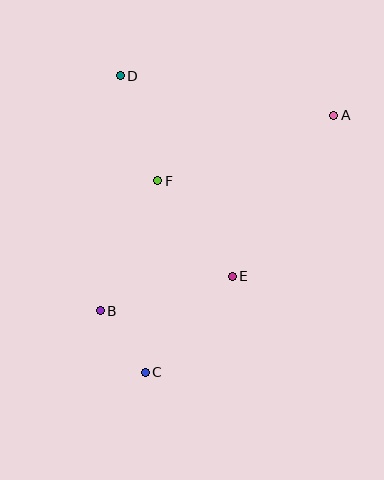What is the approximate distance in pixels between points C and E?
The distance between C and E is approximately 129 pixels.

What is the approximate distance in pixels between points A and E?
The distance between A and E is approximately 191 pixels.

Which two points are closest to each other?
Points B and C are closest to each other.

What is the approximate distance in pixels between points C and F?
The distance between C and F is approximately 192 pixels.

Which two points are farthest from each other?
Points A and C are farthest from each other.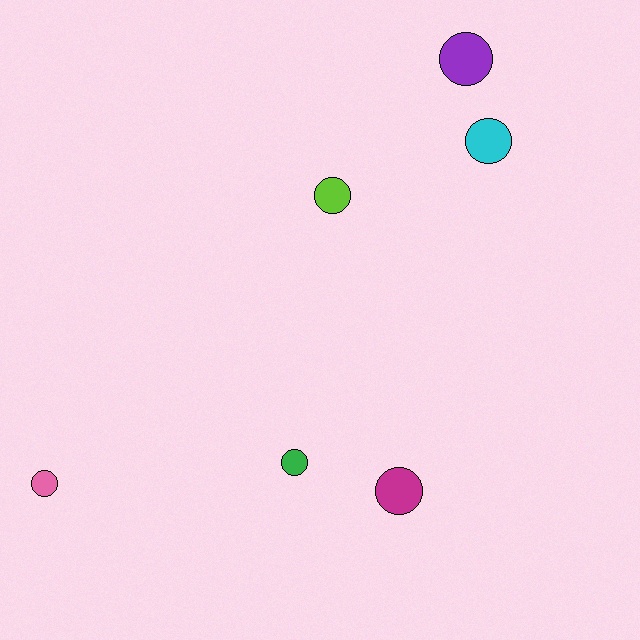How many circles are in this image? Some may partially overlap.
There are 6 circles.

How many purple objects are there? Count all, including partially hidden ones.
There is 1 purple object.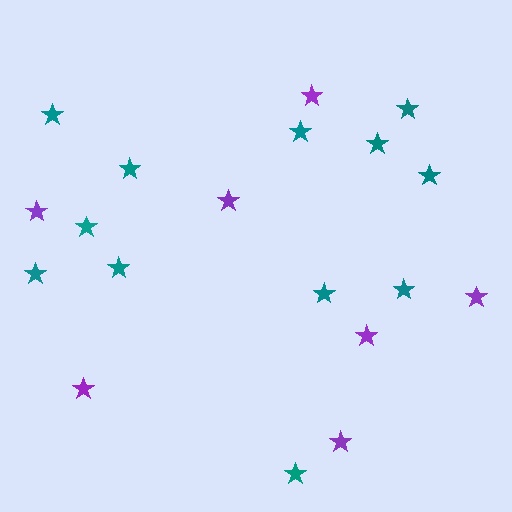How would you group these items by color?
There are 2 groups: one group of teal stars (12) and one group of purple stars (7).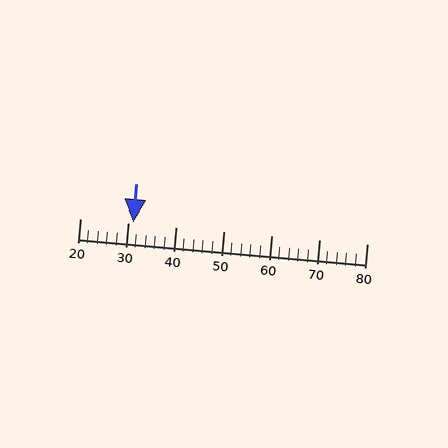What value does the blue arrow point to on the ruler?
The blue arrow points to approximately 31.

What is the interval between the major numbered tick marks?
The major tick marks are spaced 10 units apart.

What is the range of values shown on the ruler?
The ruler shows values from 20 to 80.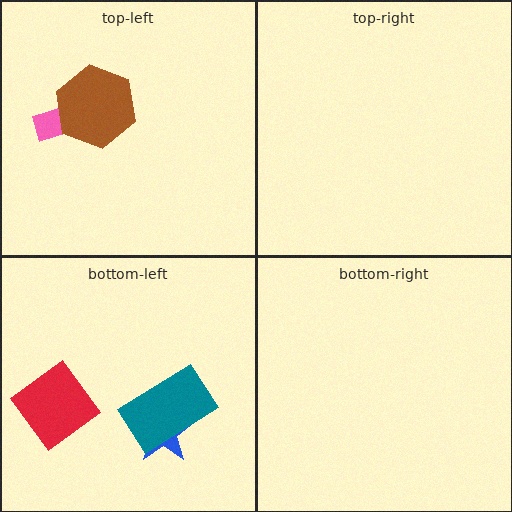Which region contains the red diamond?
The bottom-left region.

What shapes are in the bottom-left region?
The blue star, the teal rectangle, the red diamond.